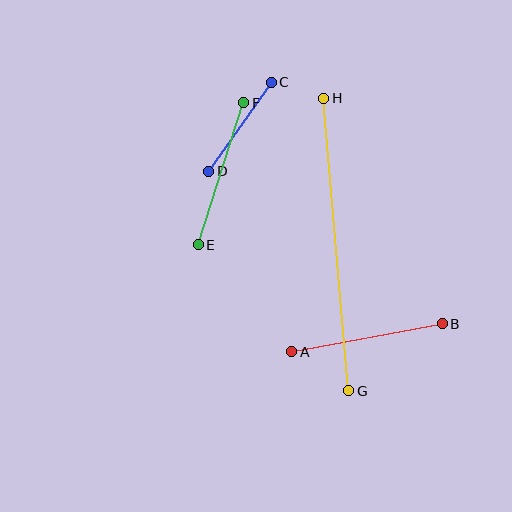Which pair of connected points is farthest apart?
Points G and H are farthest apart.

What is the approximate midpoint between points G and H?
The midpoint is at approximately (336, 245) pixels.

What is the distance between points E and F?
The distance is approximately 149 pixels.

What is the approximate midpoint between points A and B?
The midpoint is at approximately (367, 338) pixels.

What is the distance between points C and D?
The distance is approximately 108 pixels.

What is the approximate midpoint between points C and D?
The midpoint is at approximately (240, 127) pixels.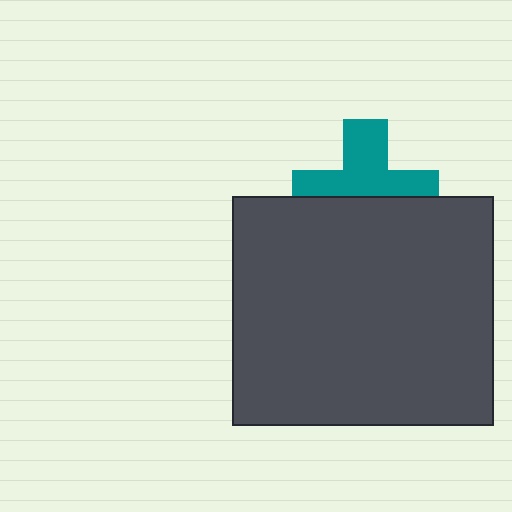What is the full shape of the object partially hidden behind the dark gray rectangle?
The partially hidden object is a teal cross.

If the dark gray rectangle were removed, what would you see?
You would see the complete teal cross.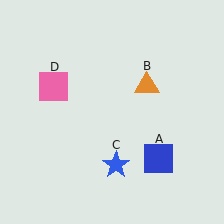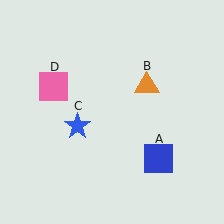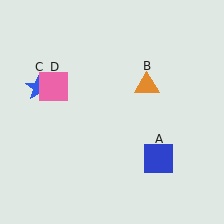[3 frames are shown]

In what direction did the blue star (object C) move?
The blue star (object C) moved up and to the left.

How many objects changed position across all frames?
1 object changed position: blue star (object C).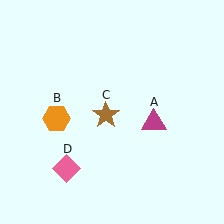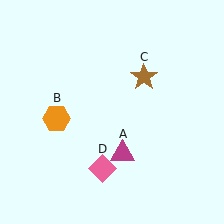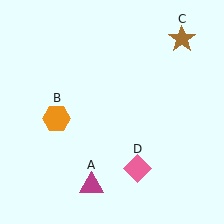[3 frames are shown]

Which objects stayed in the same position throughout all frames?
Orange hexagon (object B) remained stationary.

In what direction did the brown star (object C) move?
The brown star (object C) moved up and to the right.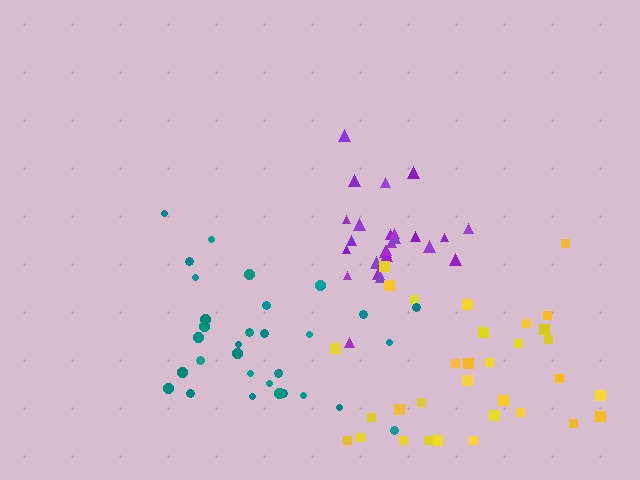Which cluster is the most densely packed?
Purple.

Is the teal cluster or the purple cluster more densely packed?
Purple.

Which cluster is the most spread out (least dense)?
Yellow.